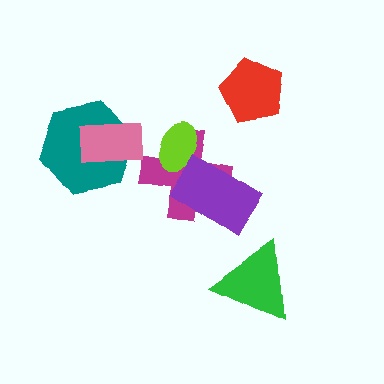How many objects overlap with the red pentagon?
0 objects overlap with the red pentagon.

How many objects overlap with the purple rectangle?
1 object overlaps with the purple rectangle.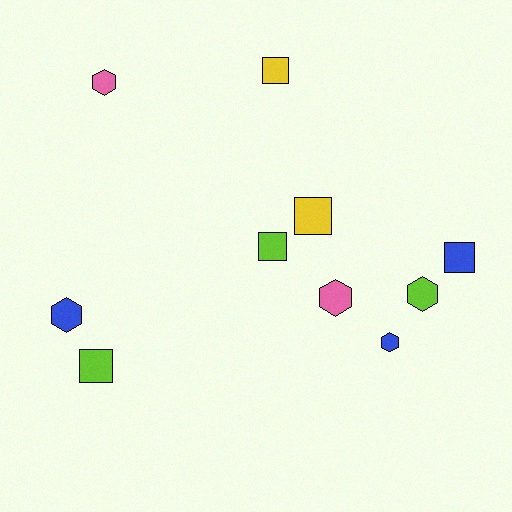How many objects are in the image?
There are 10 objects.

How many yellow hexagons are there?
There are no yellow hexagons.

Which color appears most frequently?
Lime, with 3 objects.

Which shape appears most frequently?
Square, with 5 objects.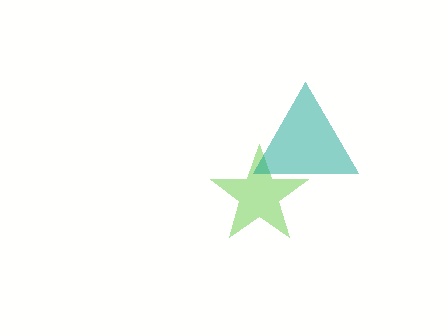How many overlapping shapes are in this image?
There are 2 overlapping shapes in the image.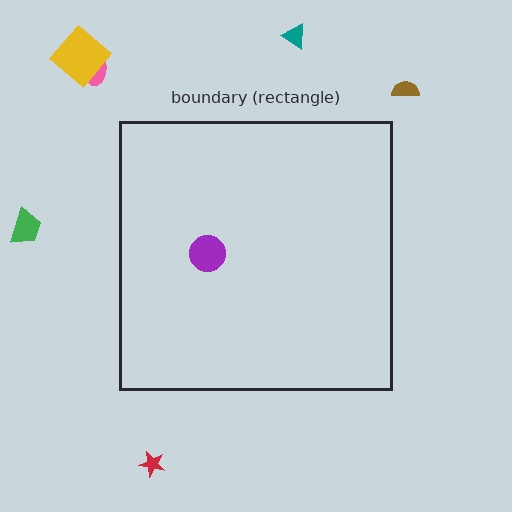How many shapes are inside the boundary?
1 inside, 6 outside.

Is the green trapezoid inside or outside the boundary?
Outside.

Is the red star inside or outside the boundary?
Outside.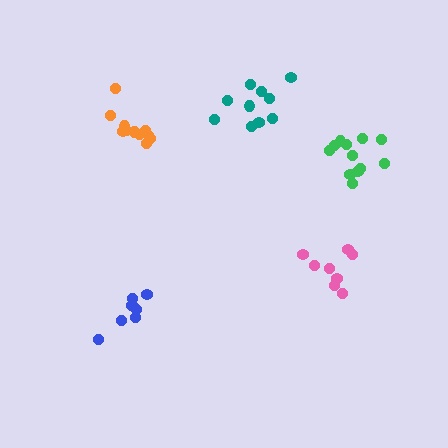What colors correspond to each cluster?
The clusters are colored: pink, blue, green, teal, orange.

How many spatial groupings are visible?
There are 5 spatial groupings.